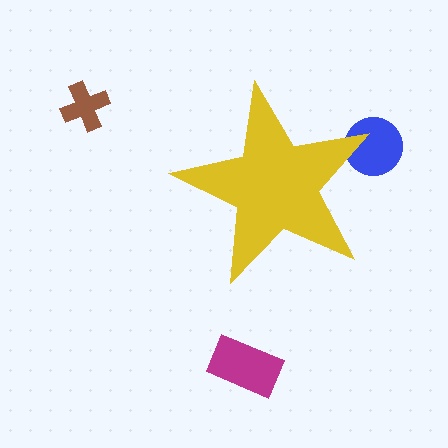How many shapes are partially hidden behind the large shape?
1 shape is partially hidden.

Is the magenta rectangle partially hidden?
No, the magenta rectangle is fully visible.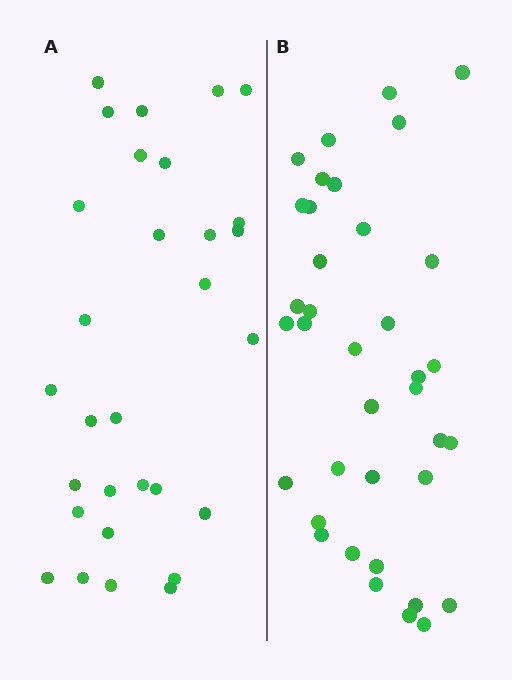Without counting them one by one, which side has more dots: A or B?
Region B (the right region) has more dots.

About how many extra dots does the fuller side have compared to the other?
Region B has roughly 8 or so more dots than region A.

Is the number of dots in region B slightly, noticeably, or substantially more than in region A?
Region B has only slightly more — the two regions are fairly close. The ratio is roughly 1.2 to 1.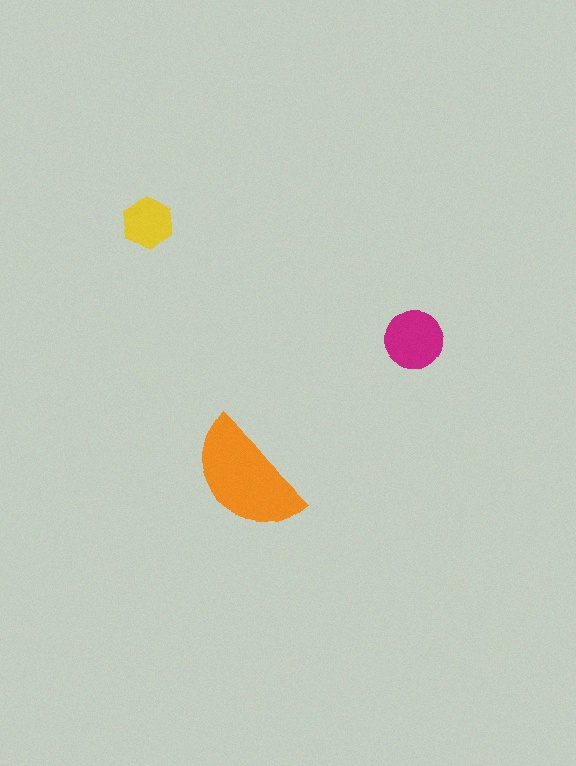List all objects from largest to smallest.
The orange semicircle, the magenta circle, the yellow hexagon.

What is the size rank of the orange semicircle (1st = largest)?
1st.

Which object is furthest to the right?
The magenta circle is rightmost.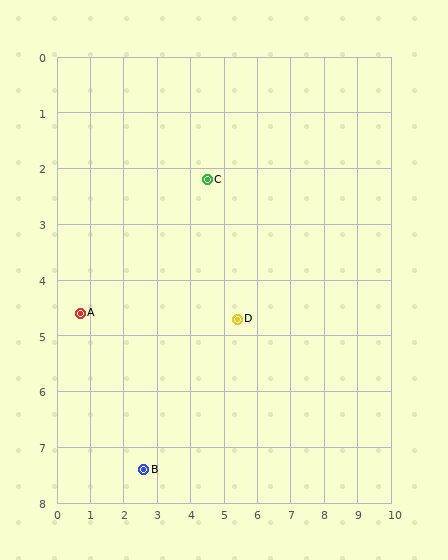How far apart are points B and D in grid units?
Points B and D are about 3.9 grid units apart.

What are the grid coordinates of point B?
Point B is at approximately (2.6, 7.4).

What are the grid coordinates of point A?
Point A is at approximately (0.7, 4.6).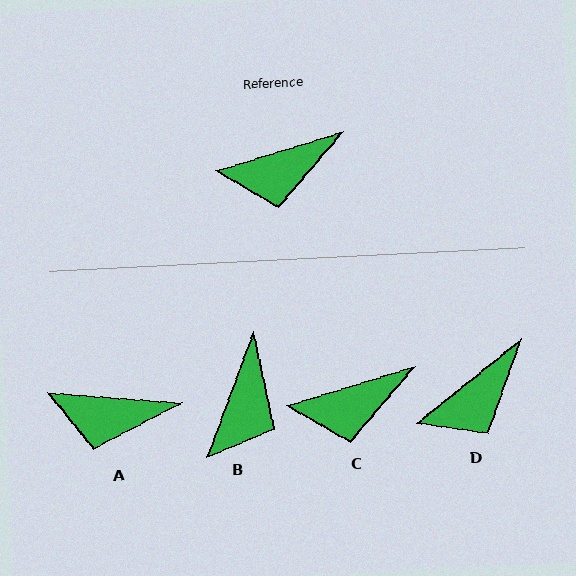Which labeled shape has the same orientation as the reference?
C.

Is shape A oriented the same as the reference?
No, it is off by about 22 degrees.